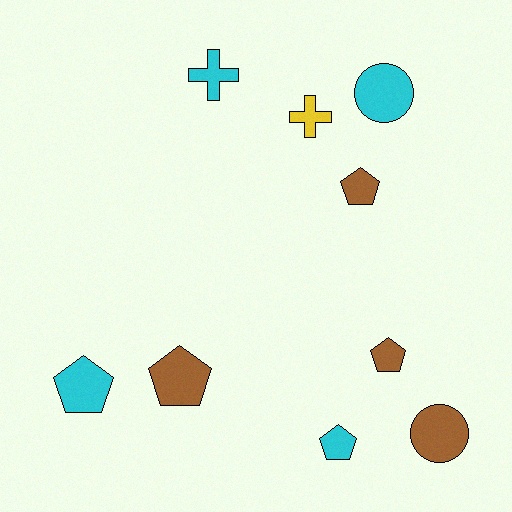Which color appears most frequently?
Cyan, with 4 objects.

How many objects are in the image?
There are 9 objects.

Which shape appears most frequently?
Pentagon, with 5 objects.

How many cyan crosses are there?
There is 1 cyan cross.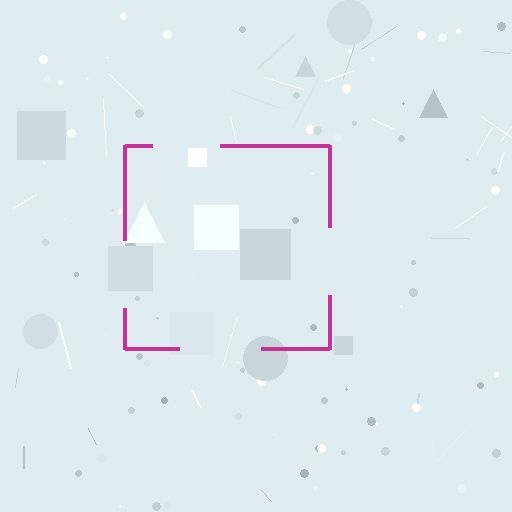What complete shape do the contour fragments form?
The contour fragments form a square.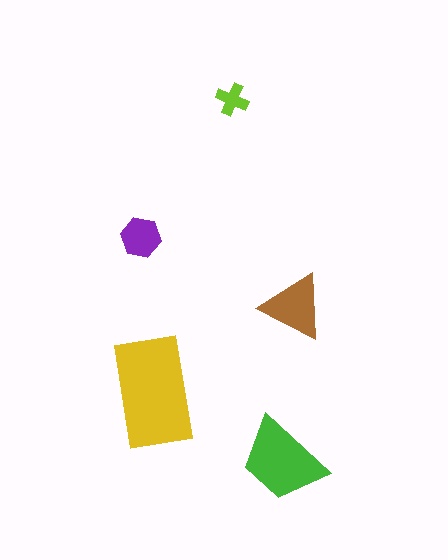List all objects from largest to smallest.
The yellow rectangle, the green trapezoid, the brown triangle, the purple hexagon, the lime cross.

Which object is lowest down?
The green trapezoid is bottommost.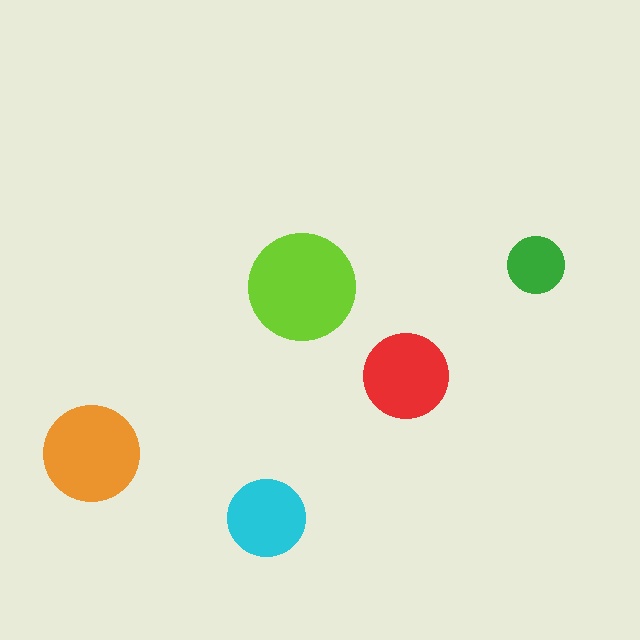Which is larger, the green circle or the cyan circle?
The cyan one.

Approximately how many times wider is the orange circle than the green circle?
About 1.5 times wider.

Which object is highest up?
The green circle is topmost.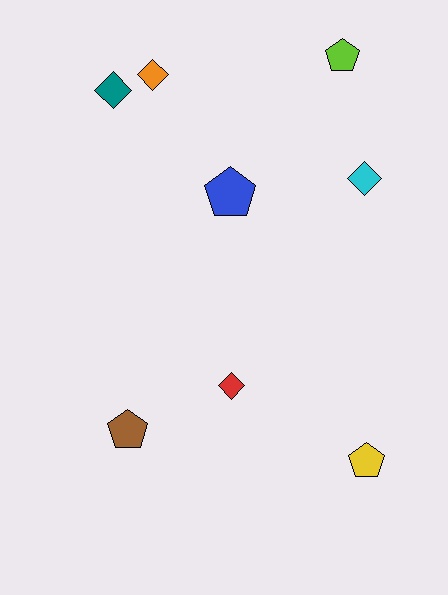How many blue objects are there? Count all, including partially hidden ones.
There is 1 blue object.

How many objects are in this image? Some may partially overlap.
There are 8 objects.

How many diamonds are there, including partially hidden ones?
There are 4 diamonds.